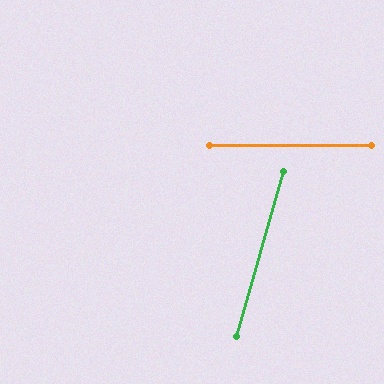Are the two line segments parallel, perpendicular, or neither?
Neither parallel nor perpendicular — they differ by about 74°.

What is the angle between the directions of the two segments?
Approximately 74 degrees.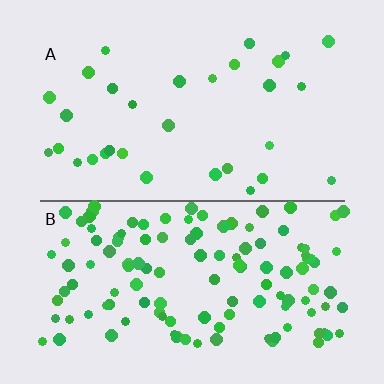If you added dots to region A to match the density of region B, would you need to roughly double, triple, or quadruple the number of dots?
Approximately quadruple.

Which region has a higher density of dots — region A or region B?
B (the bottom).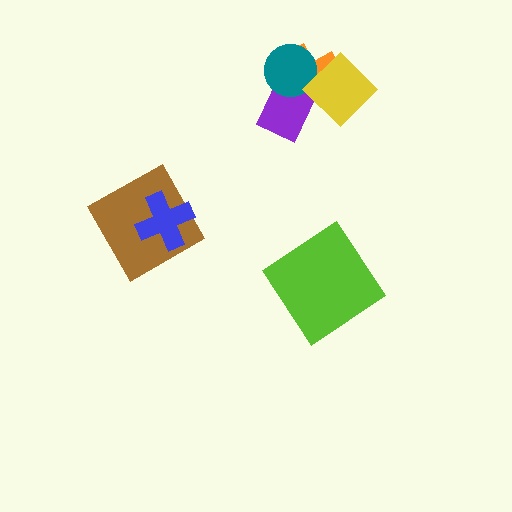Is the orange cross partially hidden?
Yes, it is partially covered by another shape.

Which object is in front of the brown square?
The blue cross is in front of the brown square.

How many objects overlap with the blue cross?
1 object overlaps with the blue cross.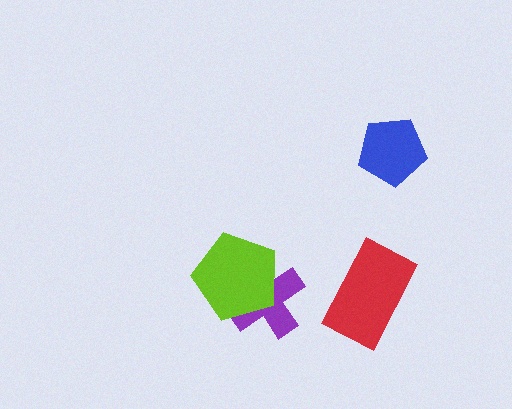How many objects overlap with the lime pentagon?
1 object overlaps with the lime pentagon.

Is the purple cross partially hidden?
Yes, it is partially covered by another shape.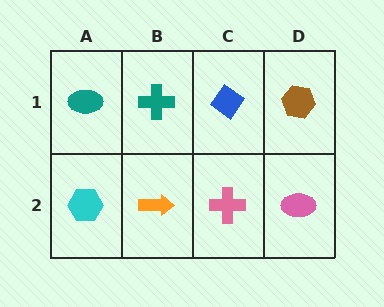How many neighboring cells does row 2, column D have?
2.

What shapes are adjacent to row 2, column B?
A teal cross (row 1, column B), a cyan hexagon (row 2, column A), a pink cross (row 2, column C).